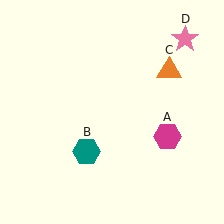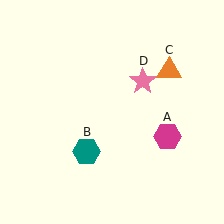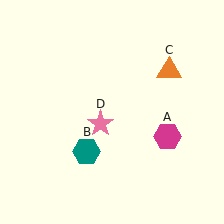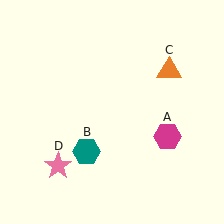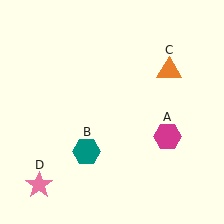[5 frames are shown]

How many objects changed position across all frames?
1 object changed position: pink star (object D).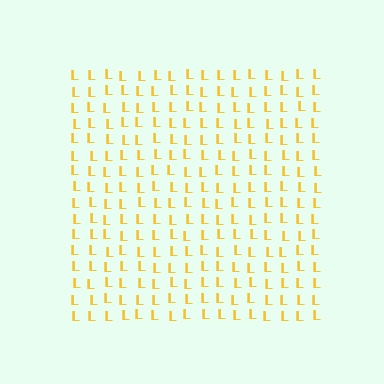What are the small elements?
The small elements are letter L's.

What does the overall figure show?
The overall figure shows a square.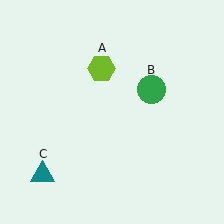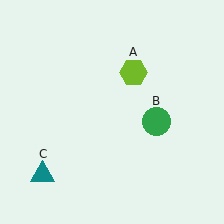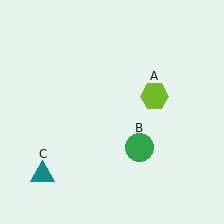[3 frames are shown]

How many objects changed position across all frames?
2 objects changed position: lime hexagon (object A), green circle (object B).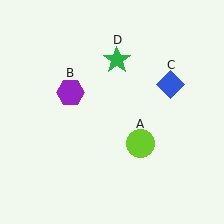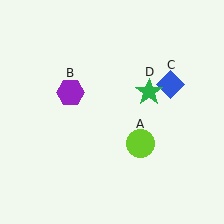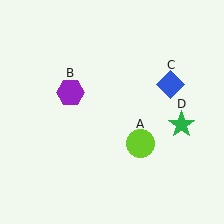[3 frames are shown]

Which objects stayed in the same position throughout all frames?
Lime circle (object A) and purple hexagon (object B) and blue diamond (object C) remained stationary.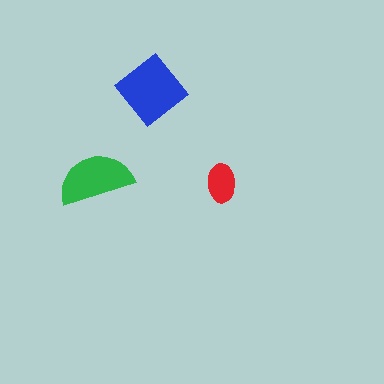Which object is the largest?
The blue diamond.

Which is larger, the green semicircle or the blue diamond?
The blue diamond.